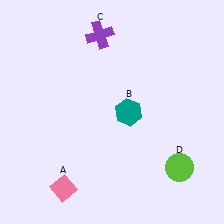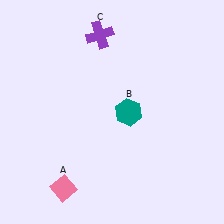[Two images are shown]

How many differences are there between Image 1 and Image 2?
There is 1 difference between the two images.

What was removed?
The lime circle (D) was removed in Image 2.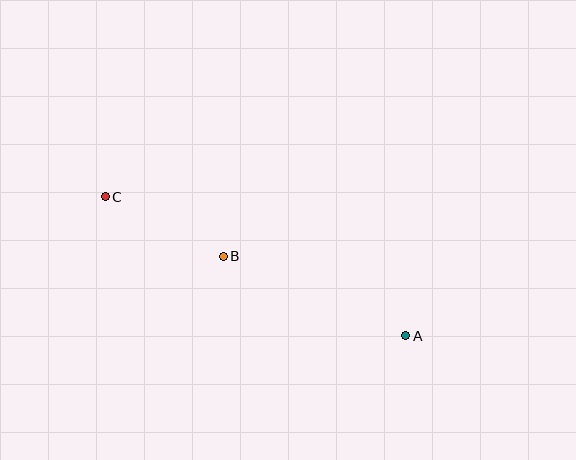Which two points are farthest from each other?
Points A and C are farthest from each other.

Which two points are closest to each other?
Points B and C are closest to each other.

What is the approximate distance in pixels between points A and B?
The distance between A and B is approximately 199 pixels.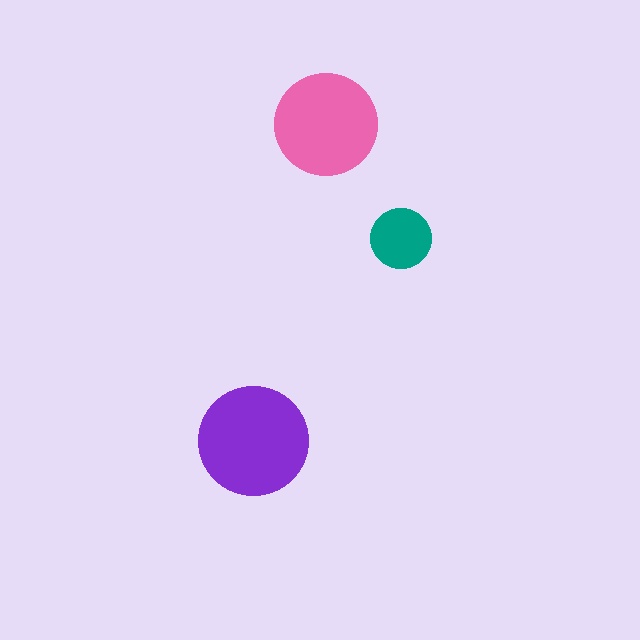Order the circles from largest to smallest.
the purple one, the pink one, the teal one.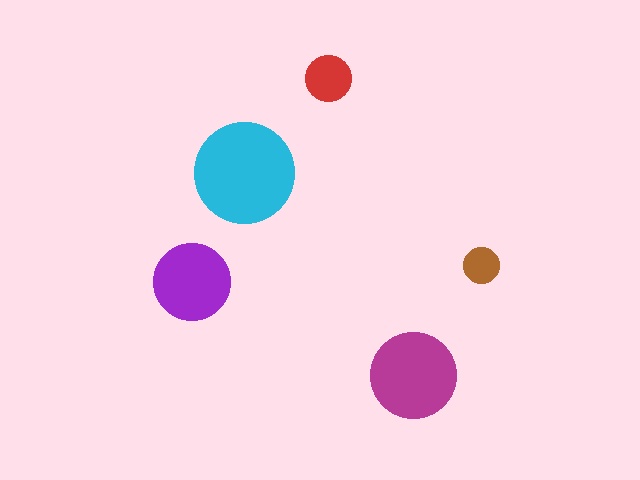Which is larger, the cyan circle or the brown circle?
The cyan one.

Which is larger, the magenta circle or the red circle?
The magenta one.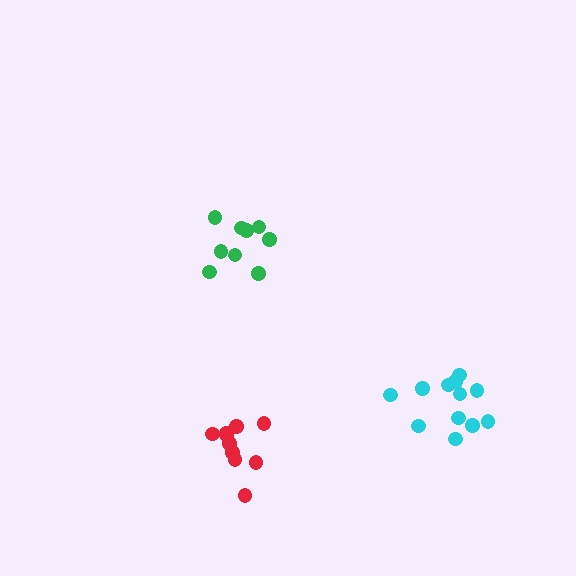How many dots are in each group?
Group 1: 10 dots, Group 2: 9 dots, Group 3: 12 dots (31 total).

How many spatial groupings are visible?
There are 3 spatial groupings.